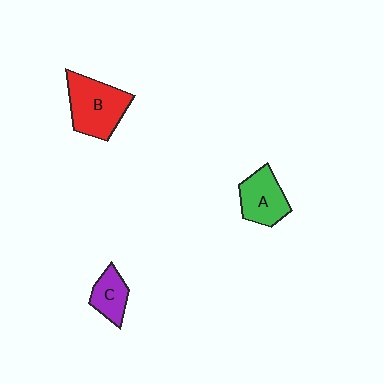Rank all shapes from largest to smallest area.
From largest to smallest: B (red), A (green), C (purple).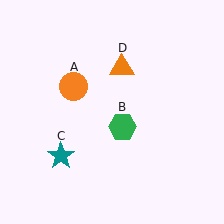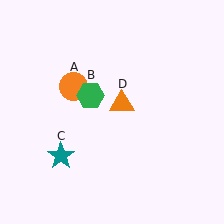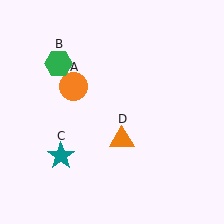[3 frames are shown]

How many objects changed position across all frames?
2 objects changed position: green hexagon (object B), orange triangle (object D).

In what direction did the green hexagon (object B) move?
The green hexagon (object B) moved up and to the left.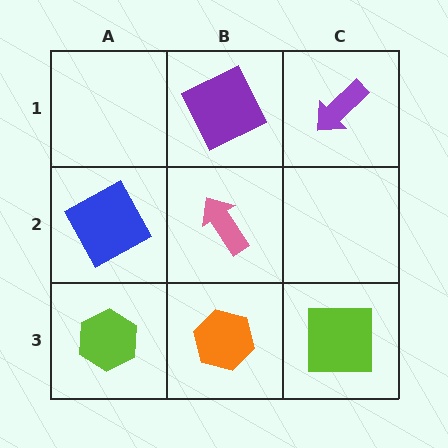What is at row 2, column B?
A pink arrow.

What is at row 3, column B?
An orange hexagon.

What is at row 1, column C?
A purple arrow.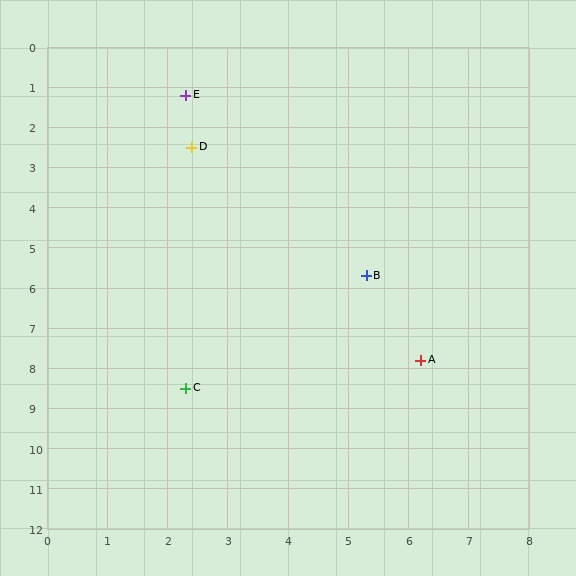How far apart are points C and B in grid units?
Points C and B are about 4.1 grid units apart.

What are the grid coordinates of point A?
Point A is at approximately (6.2, 7.8).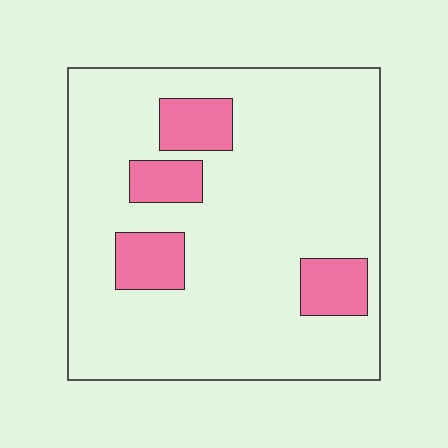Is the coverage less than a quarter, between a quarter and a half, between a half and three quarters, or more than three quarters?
Less than a quarter.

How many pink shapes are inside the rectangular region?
4.